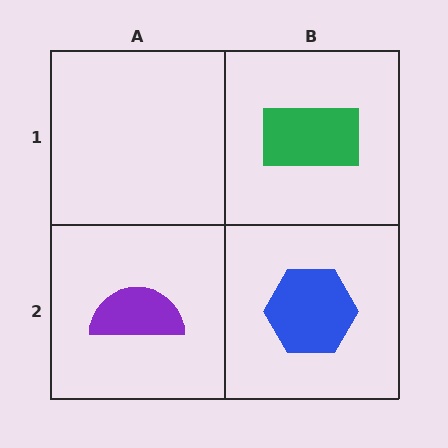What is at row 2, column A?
A purple semicircle.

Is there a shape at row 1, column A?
No, that cell is empty.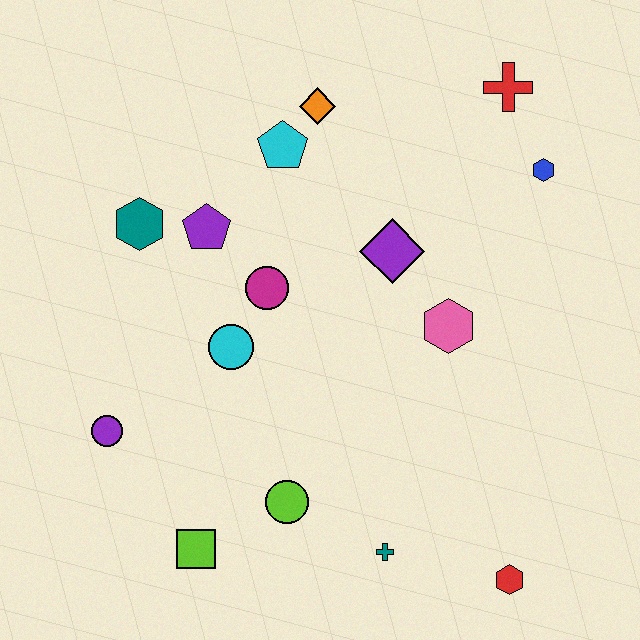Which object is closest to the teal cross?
The lime circle is closest to the teal cross.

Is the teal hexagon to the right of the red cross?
No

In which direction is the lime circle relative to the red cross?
The lime circle is below the red cross.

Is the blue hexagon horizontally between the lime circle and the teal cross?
No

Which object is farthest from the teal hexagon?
The red hexagon is farthest from the teal hexagon.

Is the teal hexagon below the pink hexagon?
No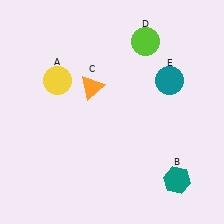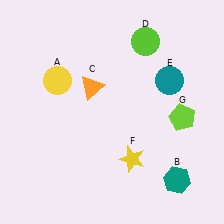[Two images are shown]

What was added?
A yellow star (F), a lime pentagon (G) were added in Image 2.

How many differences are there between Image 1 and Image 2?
There are 2 differences between the two images.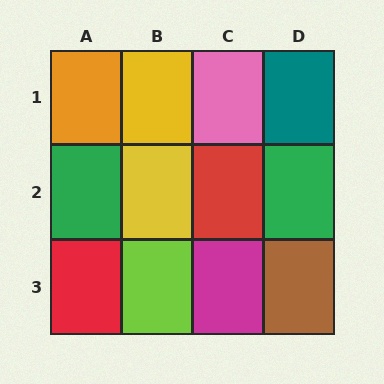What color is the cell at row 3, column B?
Lime.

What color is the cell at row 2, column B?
Yellow.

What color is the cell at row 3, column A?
Red.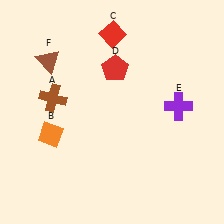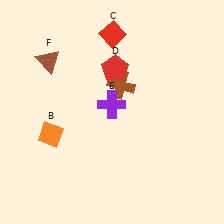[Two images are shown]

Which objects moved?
The objects that moved are: the brown cross (A), the purple cross (E).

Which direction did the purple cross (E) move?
The purple cross (E) moved left.